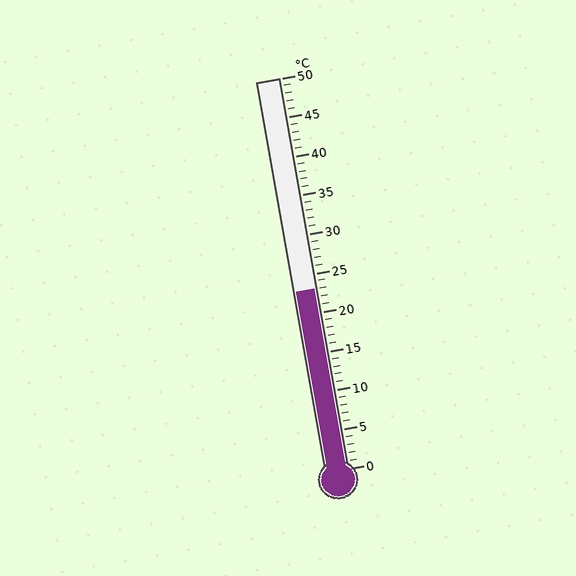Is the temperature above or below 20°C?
The temperature is above 20°C.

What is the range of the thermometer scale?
The thermometer scale ranges from 0°C to 50°C.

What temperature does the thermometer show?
The thermometer shows approximately 23°C.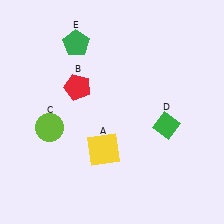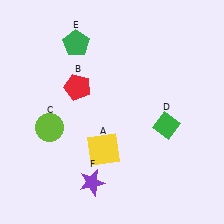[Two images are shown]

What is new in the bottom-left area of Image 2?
A purple star (F) was added in the bottom-left area of Image 2.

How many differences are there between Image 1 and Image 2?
There is 1 difference between the two images.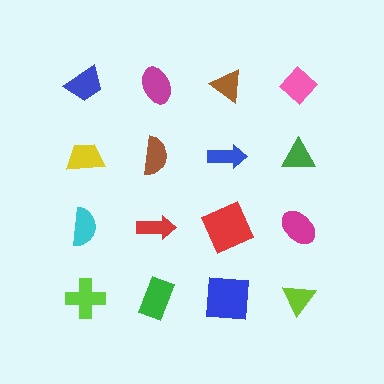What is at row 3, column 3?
A red square.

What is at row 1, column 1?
A blue trapezoid.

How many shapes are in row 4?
4 shapes.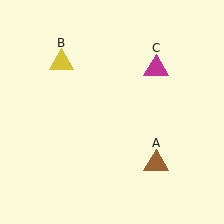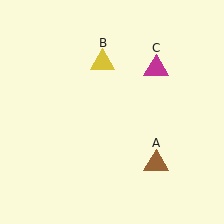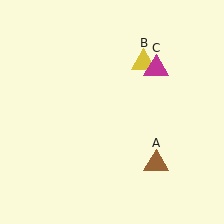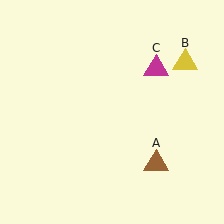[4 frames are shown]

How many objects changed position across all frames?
1 object changed position: yellow triangle (object B).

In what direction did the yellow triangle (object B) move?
The yellow triangle (object B) moved right.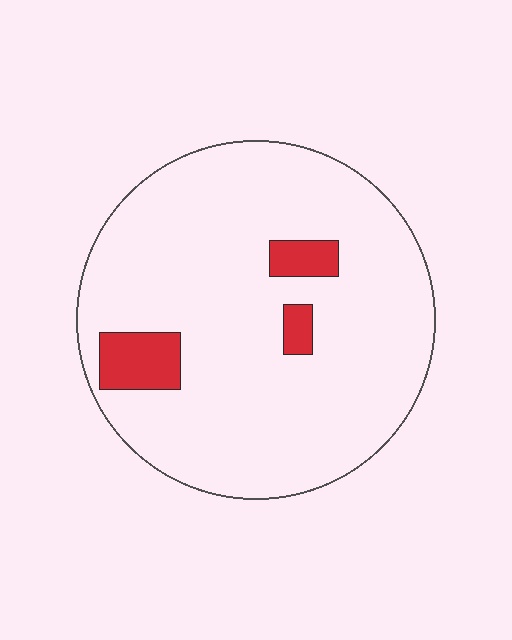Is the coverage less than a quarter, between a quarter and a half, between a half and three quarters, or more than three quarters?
Less than a quarter.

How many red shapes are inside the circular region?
3.